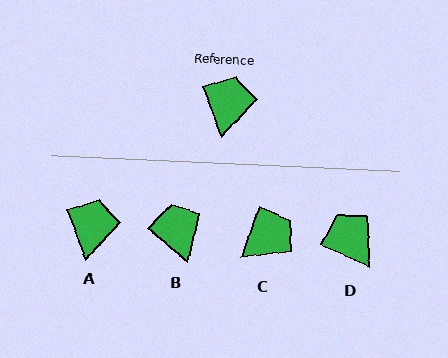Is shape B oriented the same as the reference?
No, it is off by about 30 degrees.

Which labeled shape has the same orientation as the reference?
A.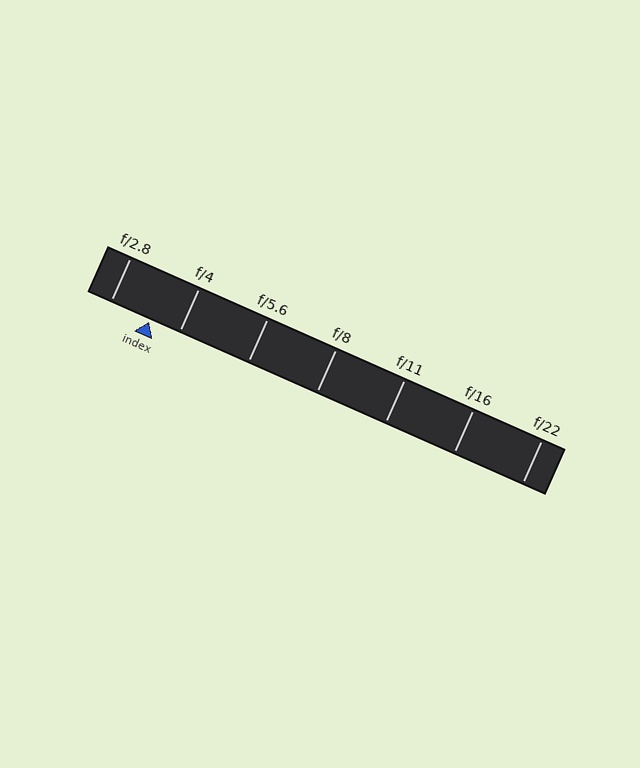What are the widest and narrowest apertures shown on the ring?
The widest aperture shown is f/2.8 and the narrowest is f/22.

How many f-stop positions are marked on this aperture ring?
There are 7 f-stop positions marked.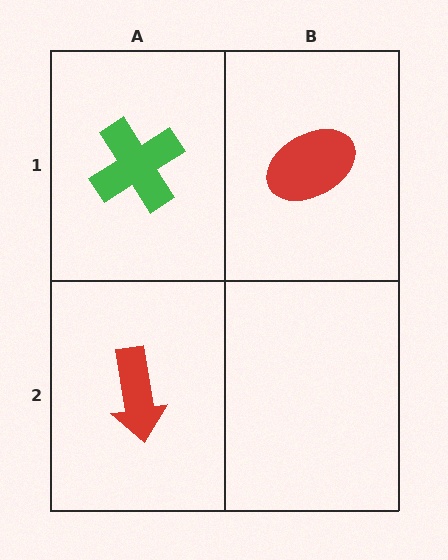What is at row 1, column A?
A green cross.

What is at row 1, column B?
A red ellipse.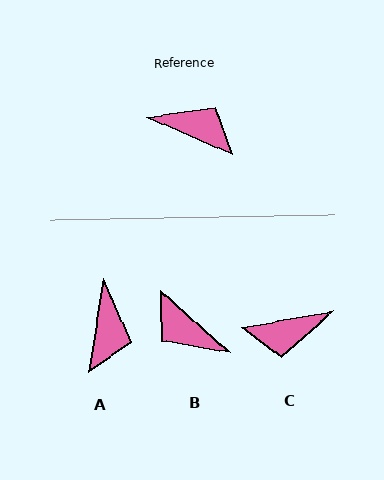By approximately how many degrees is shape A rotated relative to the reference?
Approximately 75 degrees clockwise.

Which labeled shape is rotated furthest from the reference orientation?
B, about 161 degrees away.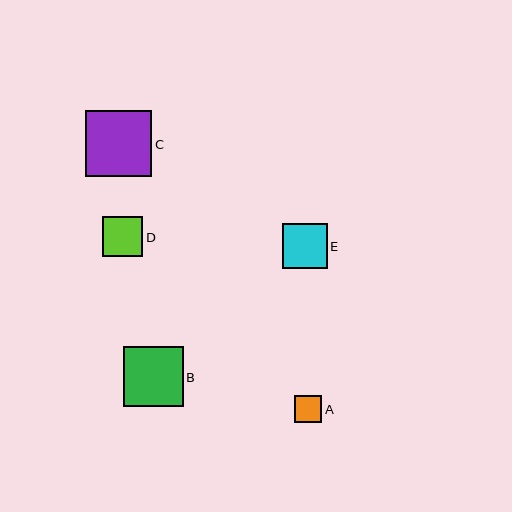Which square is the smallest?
Square A is the smallest with a size of approximately 28 pixels.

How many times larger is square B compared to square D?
Square B is approximately 1.5 times the size of square D.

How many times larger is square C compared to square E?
Square C is approximately 1.5 times the size of square E.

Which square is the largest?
Square C is the largest with a size of approximately 66 pixels.